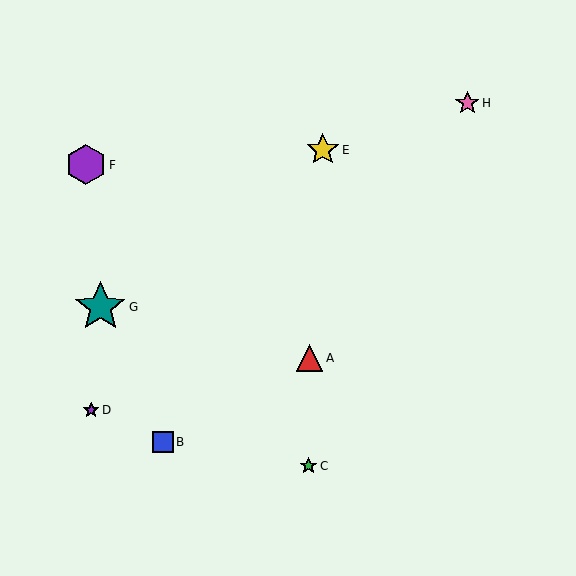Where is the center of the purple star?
The center of the purple star is at (91, 410).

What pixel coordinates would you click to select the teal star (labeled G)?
Click at (100, 307) to select the teal star G.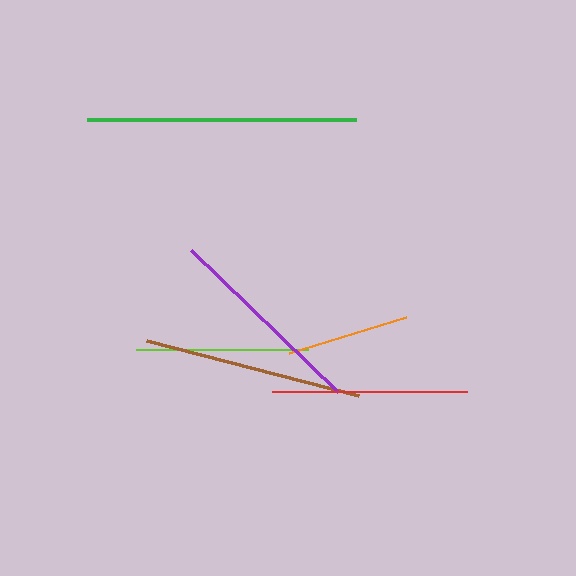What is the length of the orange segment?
The orange segment is approximately 122 pixels long.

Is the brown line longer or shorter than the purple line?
The brown line is longer than the purple line.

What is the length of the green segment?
The green segment is approximately 269 pixels long.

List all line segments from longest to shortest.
From longest to shortest: green, brown, purple, red, lime, orange.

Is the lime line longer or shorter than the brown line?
The brown line is longer than the lime line.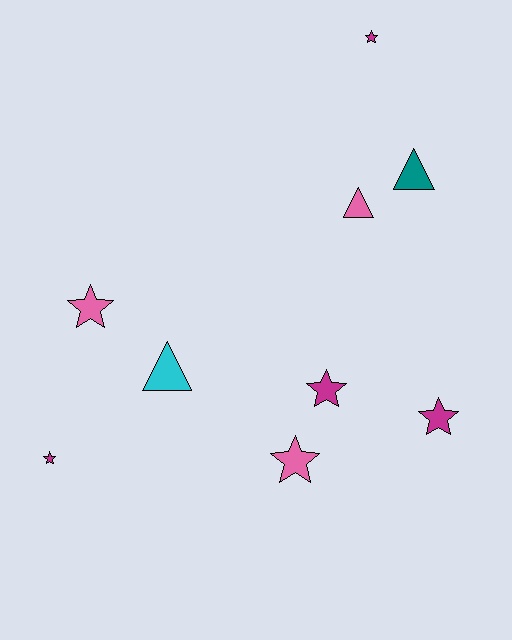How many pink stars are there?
There are 2 pink stars.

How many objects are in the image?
There are 9 objects.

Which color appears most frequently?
Magenta, with 4 objects.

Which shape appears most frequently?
Star, with 6 objects.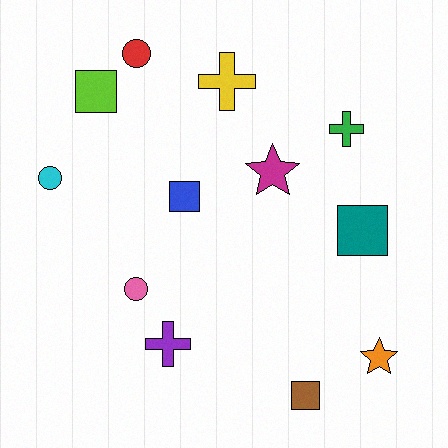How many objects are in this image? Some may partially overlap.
There are 12 objects.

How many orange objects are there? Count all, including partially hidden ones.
There is 1 orange object.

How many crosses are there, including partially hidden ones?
There are 3 crosses.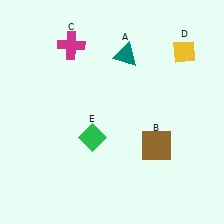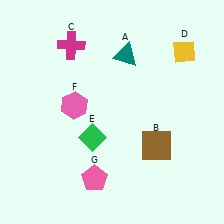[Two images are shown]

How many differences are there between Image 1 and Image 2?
There are 2 differences between the two images.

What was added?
A pink hexagon (F), a pink pentagon (G) were added in Image 2.